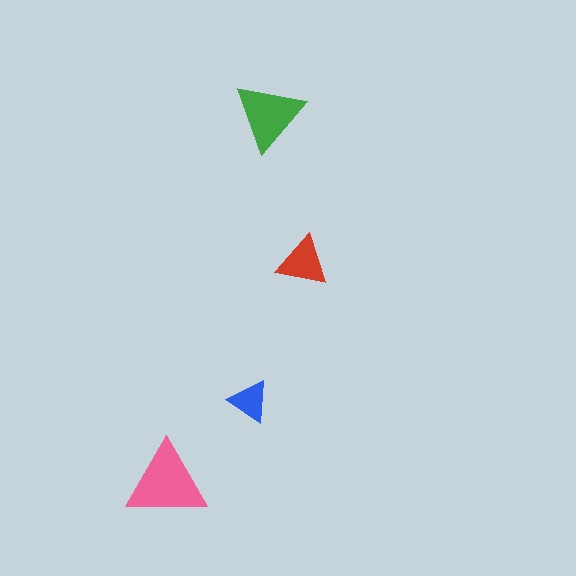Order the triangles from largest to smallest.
the pink one, the green one, the red one, the blue one.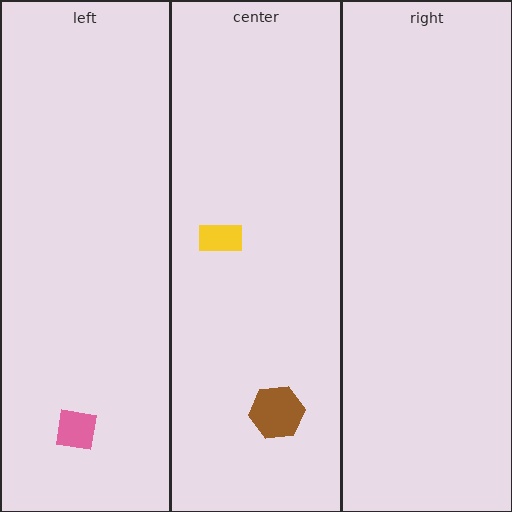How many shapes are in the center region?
2.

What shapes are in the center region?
The brown hexagon, the yellow rectangle.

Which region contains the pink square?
The left region.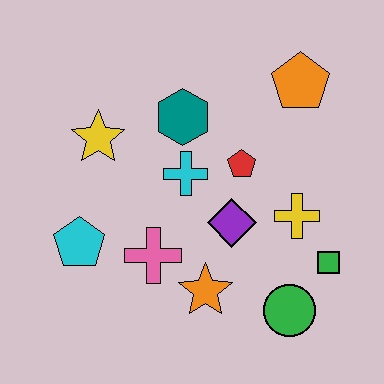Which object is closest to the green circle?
The green square is closest to the green circle.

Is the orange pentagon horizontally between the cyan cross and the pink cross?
No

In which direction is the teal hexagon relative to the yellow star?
The teal hexagon is to the right of the yellow star.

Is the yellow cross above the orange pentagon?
No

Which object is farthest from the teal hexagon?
The green circle is farthest from the teal hexagon.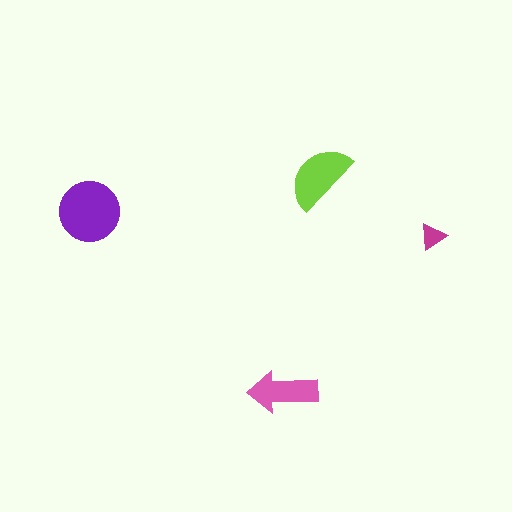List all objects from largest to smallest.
The purple circle, the lime semicircle, the pink arrow, the magenta triangle.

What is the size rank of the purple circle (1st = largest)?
1st.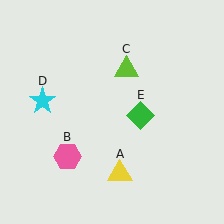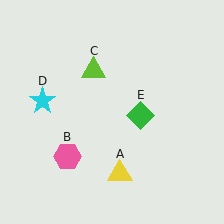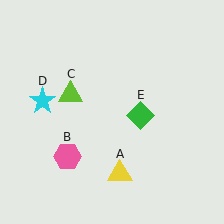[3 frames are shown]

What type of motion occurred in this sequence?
The lime triangle (object C) rotated counterclockwise around the center of the scene.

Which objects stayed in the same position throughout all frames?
Yellow triangle (object A) and pink hexagon (object B) and cyan star (object D) and green diamond (object E) remained stationary.